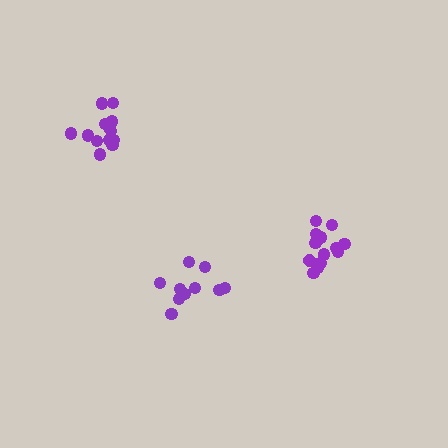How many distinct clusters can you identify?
There are 3 distinct clusters.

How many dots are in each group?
Group 1: 13 dots, Group 2: 13 dots, Group 3: 10 dots (36 total).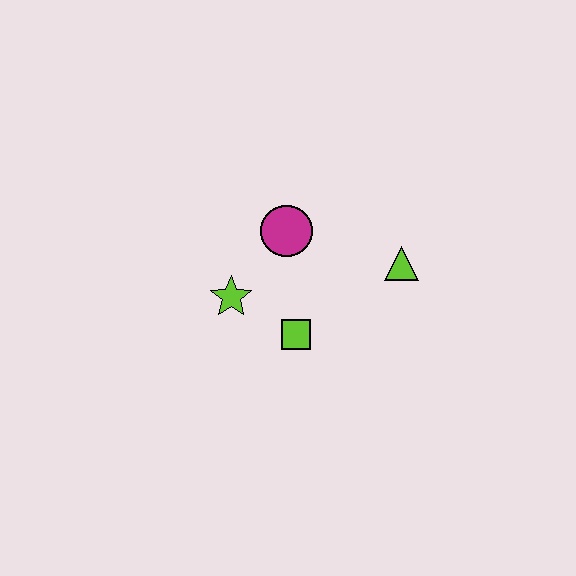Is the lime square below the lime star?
Yes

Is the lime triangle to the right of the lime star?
Yes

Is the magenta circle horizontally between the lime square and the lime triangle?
No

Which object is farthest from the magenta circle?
The lime triangle is farthest from the magenta circle.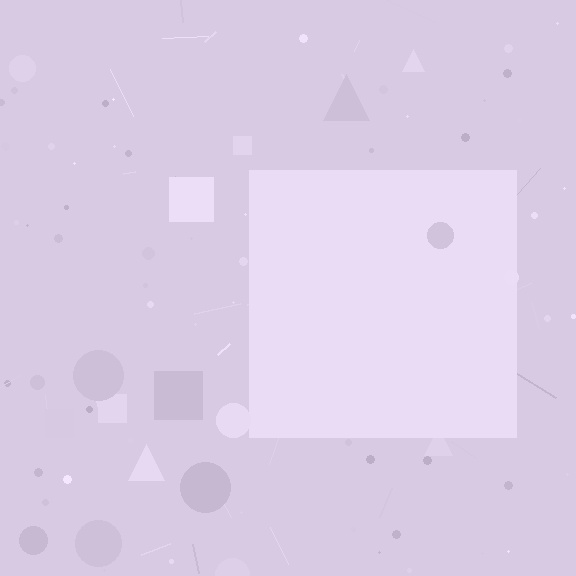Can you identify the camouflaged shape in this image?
The camouflaged shape is a square.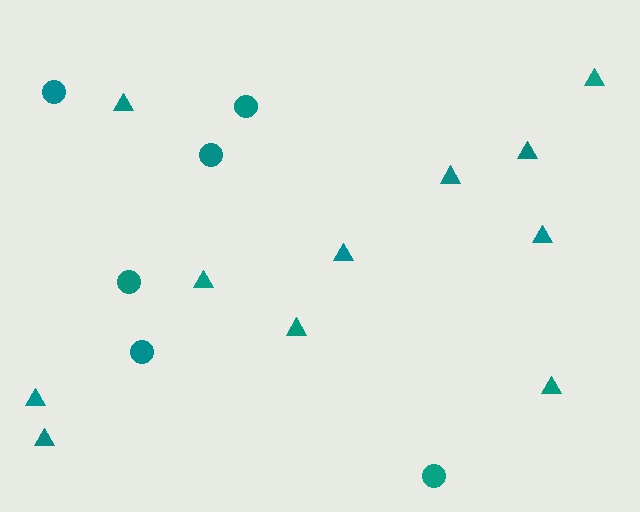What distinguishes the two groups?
There are 2 groups: one group of triangles (11) and one group of circles (6).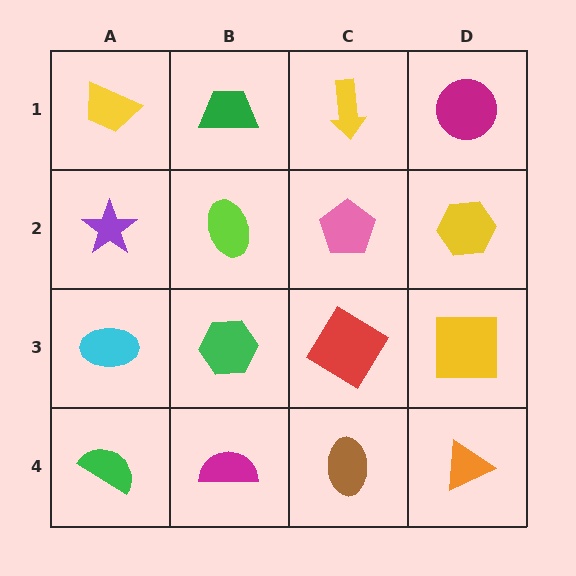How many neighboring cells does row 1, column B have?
3.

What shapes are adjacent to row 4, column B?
A green hexagon (row 3, column B), a green semicircle (row 4, column A), a brown ellipse (row 4, column C).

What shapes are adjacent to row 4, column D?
A yellow square (row 3, column D), a brown ellipse (row 4, column C).